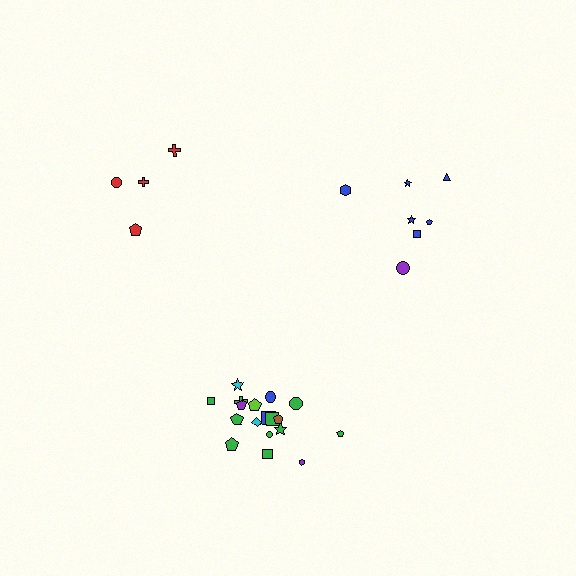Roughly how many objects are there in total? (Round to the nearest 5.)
Roughly 30 objects in total.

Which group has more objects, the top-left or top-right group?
The top-right group.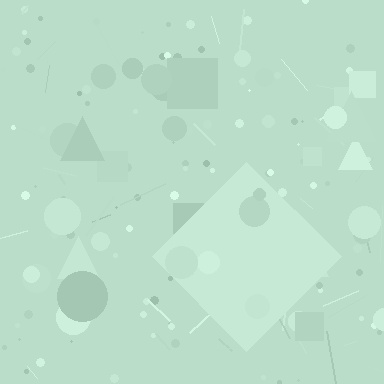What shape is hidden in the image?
A diamond is hidden in the image.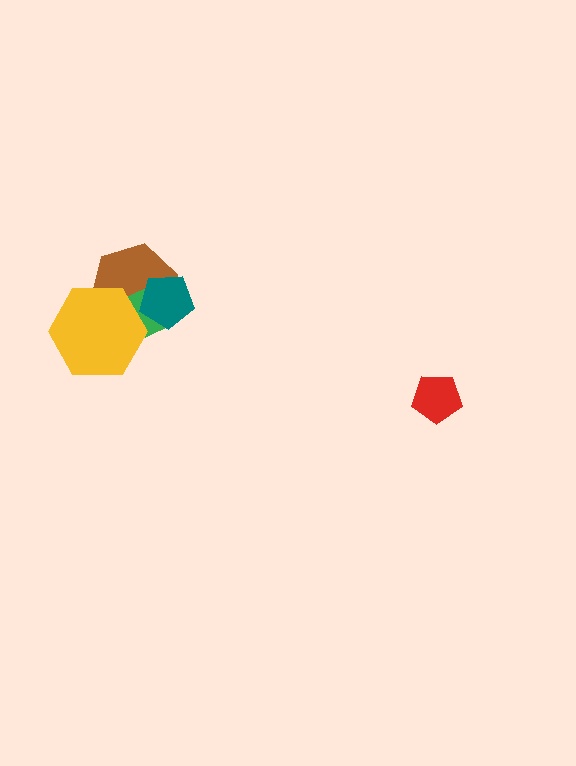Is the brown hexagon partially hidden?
Yes, it is partially covered by another shape.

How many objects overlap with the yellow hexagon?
2 objects overlap with the yellow hexagon.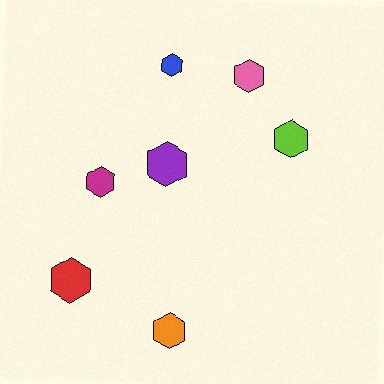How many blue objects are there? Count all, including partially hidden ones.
There is 1 blue object.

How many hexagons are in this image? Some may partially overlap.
There are 7 hexagons.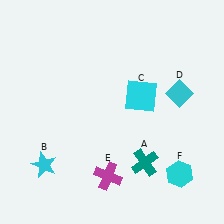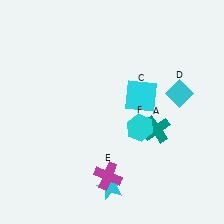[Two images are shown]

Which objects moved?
The objects that moved are: the teal cross (A), the cyan star (B), the cyan hexagon (F).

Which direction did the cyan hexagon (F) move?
The cyan hexagon (F) moved up.